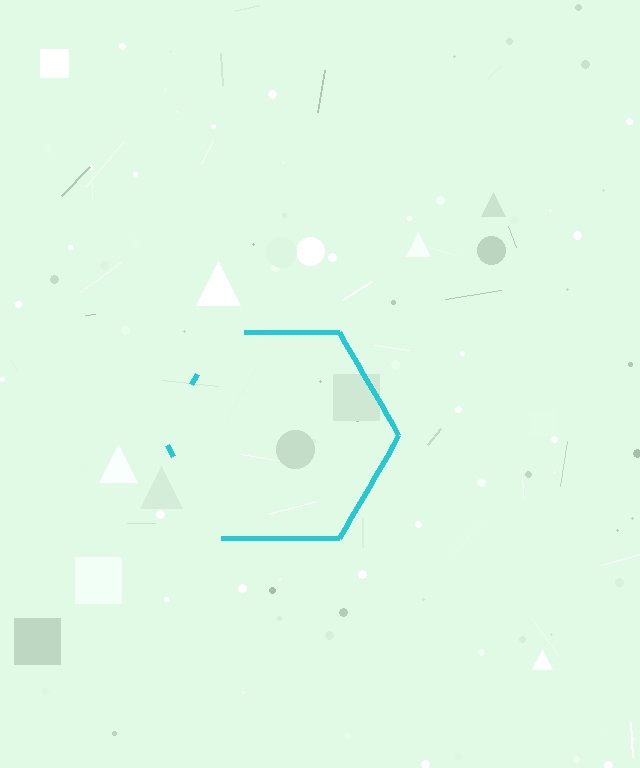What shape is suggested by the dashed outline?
The dashed outline suggests a hexagon.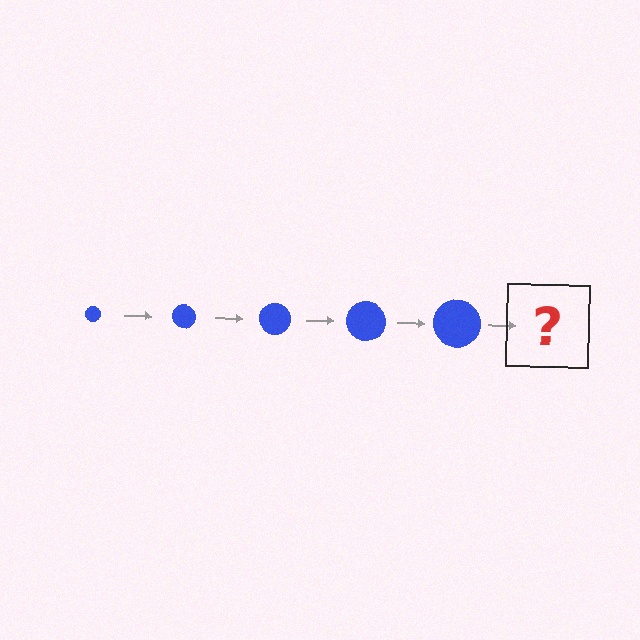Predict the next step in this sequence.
The next step is a blue circle, larger than the previous one.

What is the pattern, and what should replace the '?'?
The pattern is that the circle gets progressively larger each step. The '?' should be a blue circle, larger than the previous one.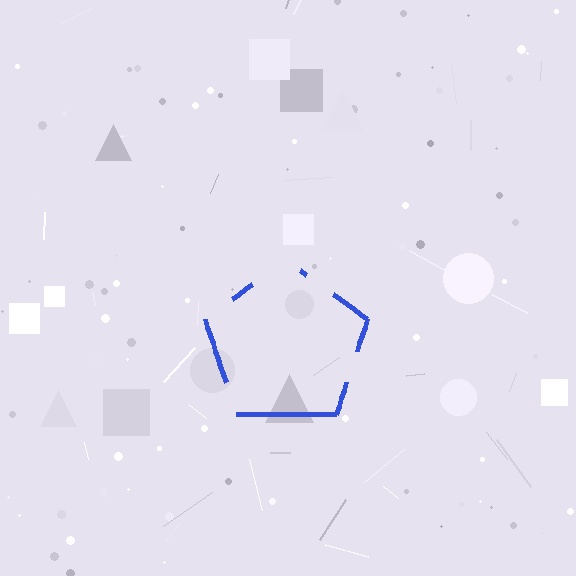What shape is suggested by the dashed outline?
The dashed outline suggests a pentagon.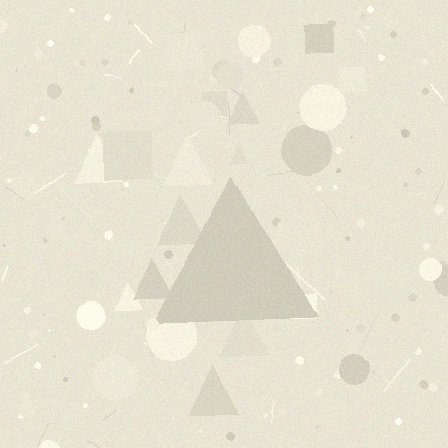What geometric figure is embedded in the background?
A triangle is embedded in the background.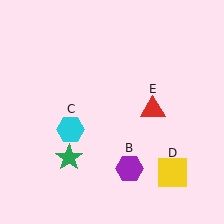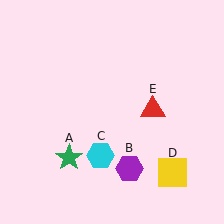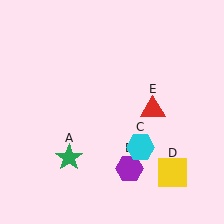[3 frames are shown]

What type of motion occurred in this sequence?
The cyan hexagon (object C) rotated counterclockwise around the center of the scene.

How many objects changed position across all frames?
1 object changed position: cyan hexagon (object C).